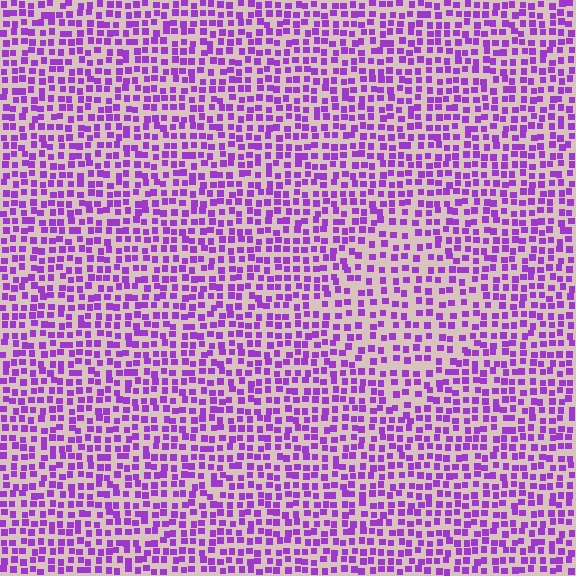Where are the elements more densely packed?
The elements are more densely packed outside the diamond boundary.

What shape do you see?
I see a diamond.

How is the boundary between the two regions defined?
The boundary is defined by a change in element density (approximately 1.5x ratio). All elements are the same color, size, and shape.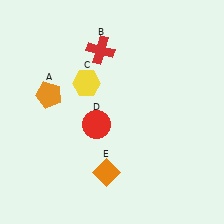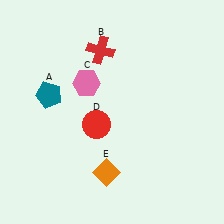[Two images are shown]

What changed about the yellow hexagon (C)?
In Image 1, C is yellow. In Image 2, it changed to pink.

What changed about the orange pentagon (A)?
In Image 1, A is orange. In Image 2, it changed to teal.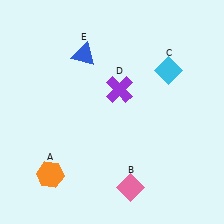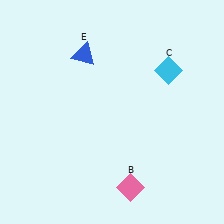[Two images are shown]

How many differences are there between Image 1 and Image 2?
There are 2 differences between the two images.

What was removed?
The purple cross (D), the orange hexagon (A) were removed in Image 2.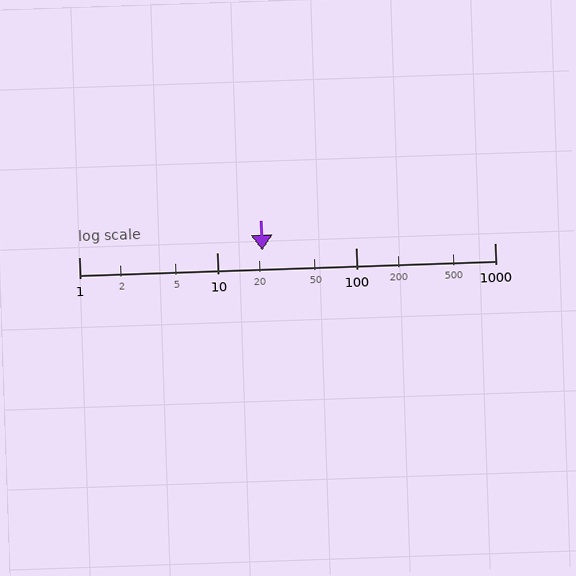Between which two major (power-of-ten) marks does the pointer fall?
The pointer is between 10 and 100.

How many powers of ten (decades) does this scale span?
The scale spans 3 decades, from 1 to 1000.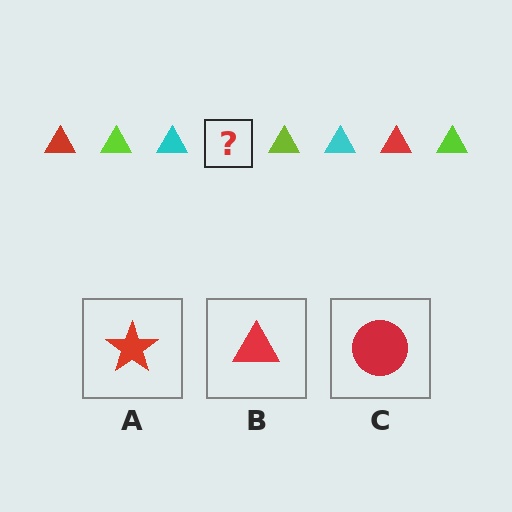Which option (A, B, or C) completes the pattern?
B.